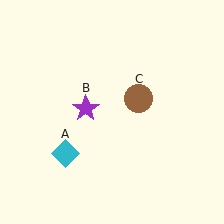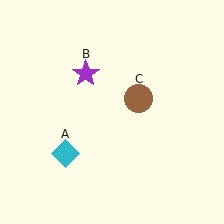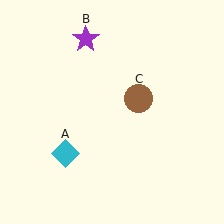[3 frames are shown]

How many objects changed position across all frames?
1 object changed position: purple star (object B).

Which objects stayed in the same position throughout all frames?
Cyan diamond (object A) and brown circle (object C) remained stationary.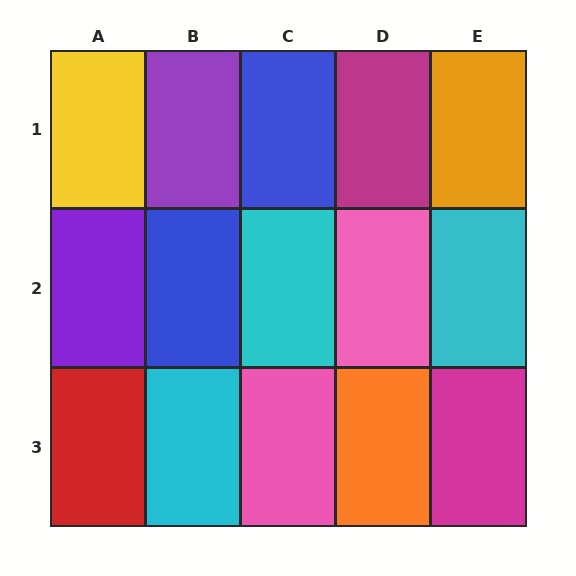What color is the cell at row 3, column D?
Orange.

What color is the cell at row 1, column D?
Magenta.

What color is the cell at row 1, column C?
Blue.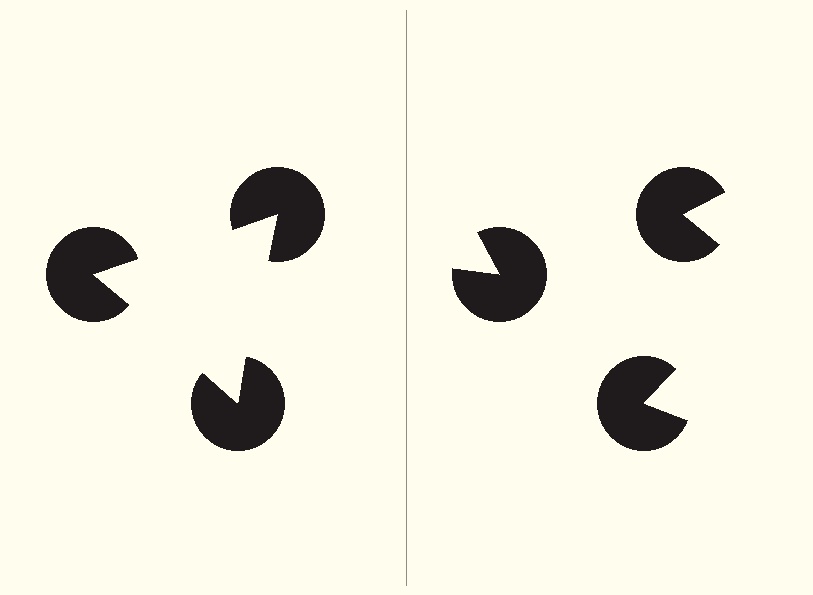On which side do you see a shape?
An illusory triangle appears on the left side. On the right side the wedge cuts are rotated, so no coherent shape forms.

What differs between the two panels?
The pac-man discs are positioned identically on both sides; only the wedge orientations differ. On the left they align to a triangle; on the right they are misaligned.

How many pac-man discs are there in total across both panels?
6 — 3 on each side.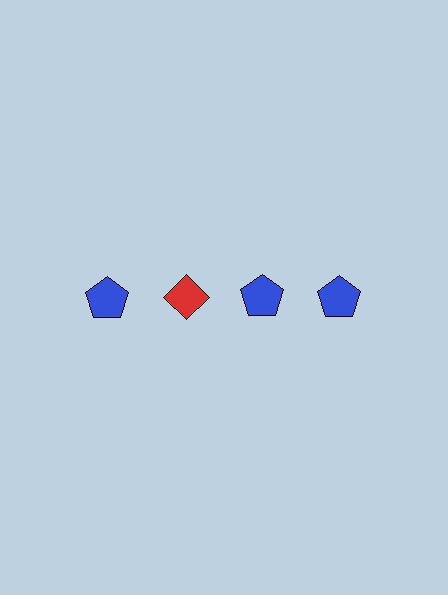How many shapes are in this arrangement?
There are 4 shapes arranged in a grid pattern.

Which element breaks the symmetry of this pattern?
The red diamond in the top row, second from left column breaks the symmetry. All other shapes are blue pentagons.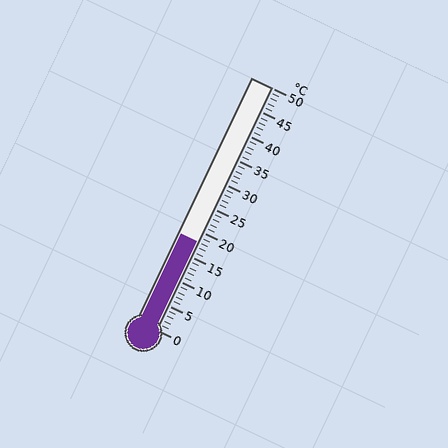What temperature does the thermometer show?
The thermometer shows approximately 18°C.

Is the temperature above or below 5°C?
The temperature is above 5°C.